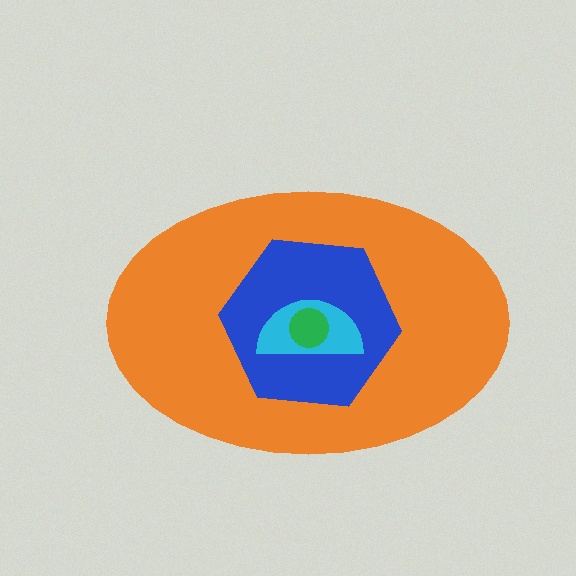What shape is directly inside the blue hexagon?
The cyan semicircle.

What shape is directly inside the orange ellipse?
The blue hexagon.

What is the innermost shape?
The green circle.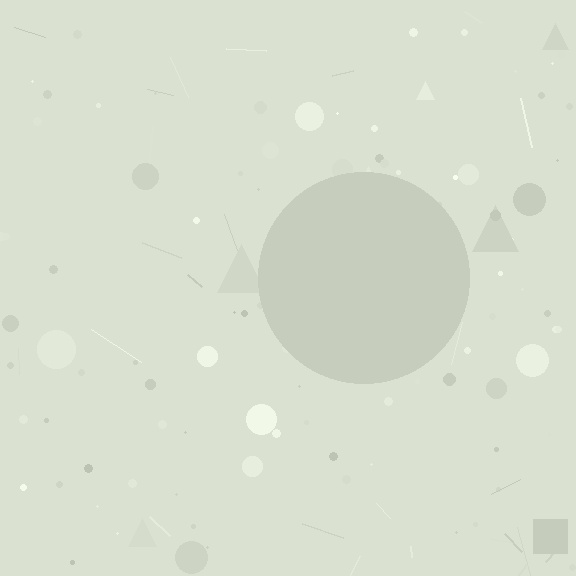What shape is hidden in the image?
A circle is hidden in the image.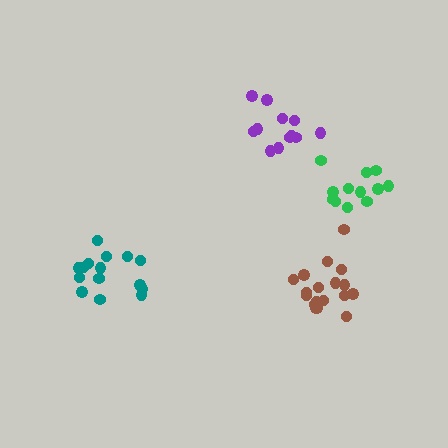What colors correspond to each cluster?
The clusters are colored: purple, brown, green, teal.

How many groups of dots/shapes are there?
There are 4 groups.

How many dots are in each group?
Group 1: 12 dots, Group 2: 18 dots, Group 3: 12 dots, Group 4: 15 dots (57 total).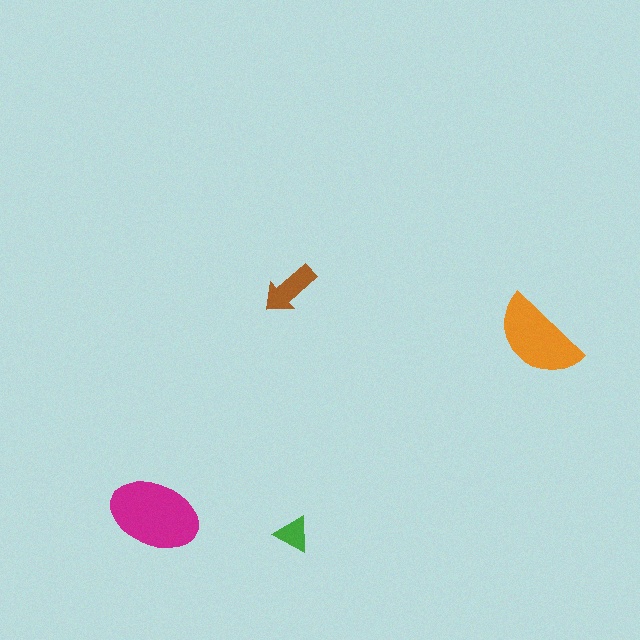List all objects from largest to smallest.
The magenta ellipse, the orange semicircle, the brown arrow, the green triangle.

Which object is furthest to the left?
The magenta ellipse is leftmost.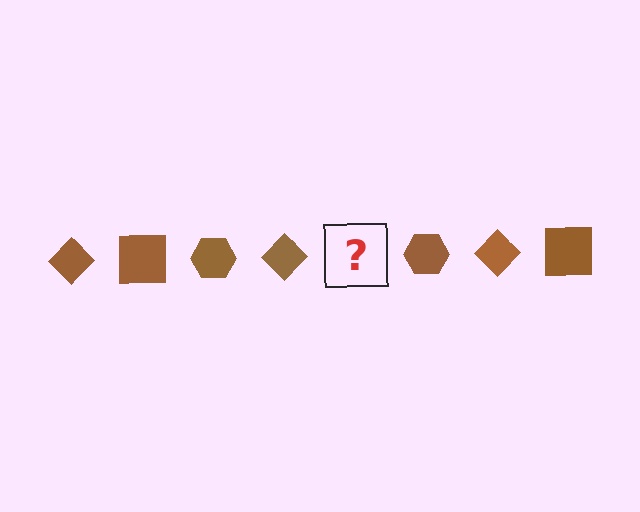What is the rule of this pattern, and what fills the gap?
The rule is that the pattern cycles through diamond, square, hexagon shapes in brown. The gap should be filled with a brown square.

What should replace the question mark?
The question mark should be replaced with a brown square.